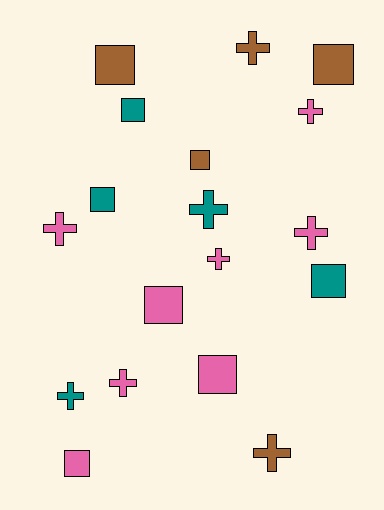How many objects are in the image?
There are 18 objects.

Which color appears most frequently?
Pink, with 8 objects.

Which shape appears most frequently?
Square, with 9 objects.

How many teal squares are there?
There are 3 teal squares.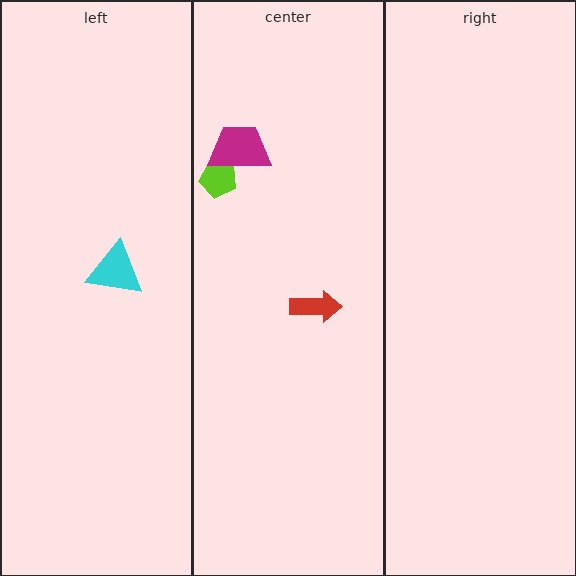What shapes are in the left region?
The cyan triangle.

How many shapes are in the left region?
1.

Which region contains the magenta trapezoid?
The center region.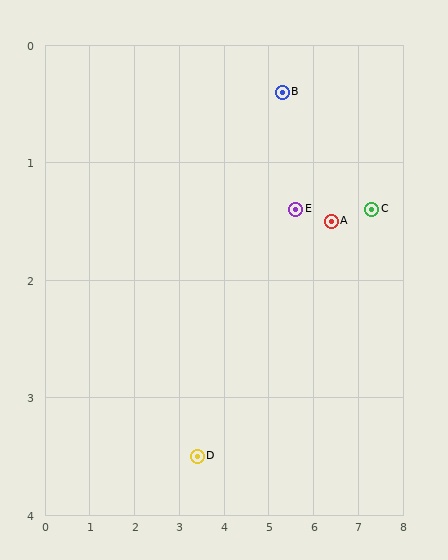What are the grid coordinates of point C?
Point C is at approximately (7.3, 1.4).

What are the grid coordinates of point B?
Point B is at approximately (5.3, 0.4).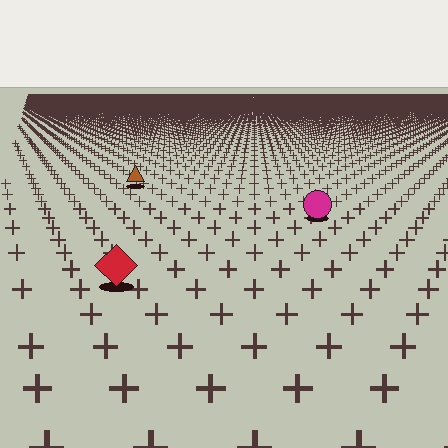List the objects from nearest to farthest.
From nearest to farthest: the red diamond, the magenta circle, the brown triangle.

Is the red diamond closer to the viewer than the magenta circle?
Yes. The red diamond is closer — you can tell from the texture gradient: the ground texture is coarser near it.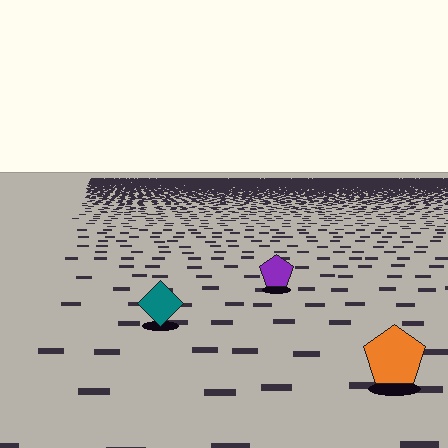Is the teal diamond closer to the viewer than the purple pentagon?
Yes. The teal diamond is closer — you can tell from the texture gradient: the ground texture is coarser near it.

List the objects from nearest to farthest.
From nearest to farthest: the orange pentagon, the teal diamond, the purple pentagon.